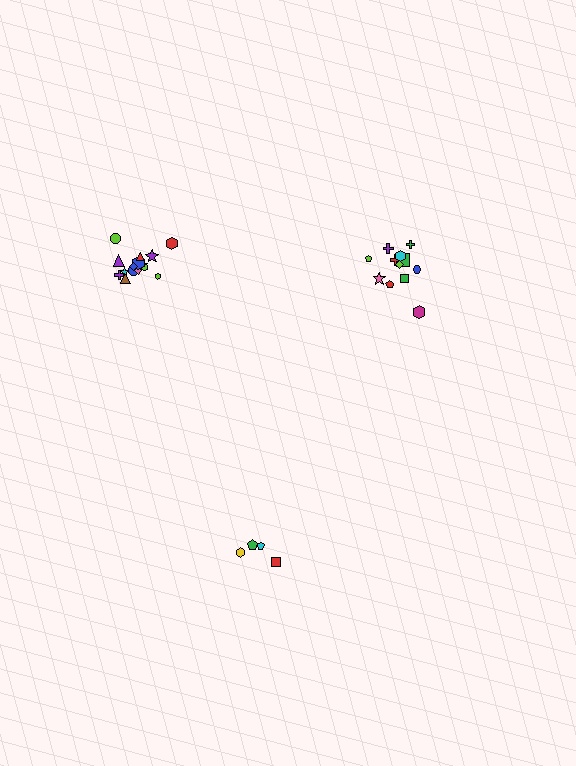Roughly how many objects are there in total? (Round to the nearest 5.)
Roughly 30 objects in total.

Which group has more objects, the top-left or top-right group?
The top-left group.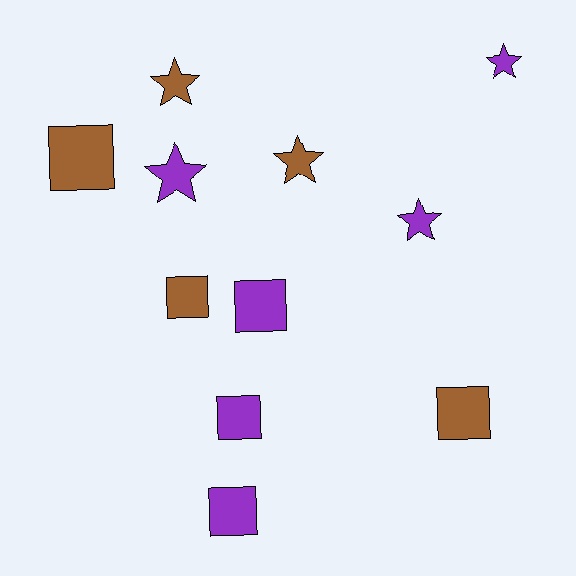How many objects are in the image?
There are 11 objects.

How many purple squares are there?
There are 3 purple squares.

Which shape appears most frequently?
Square, with 6 objects.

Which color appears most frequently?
Purple, with 6 objects.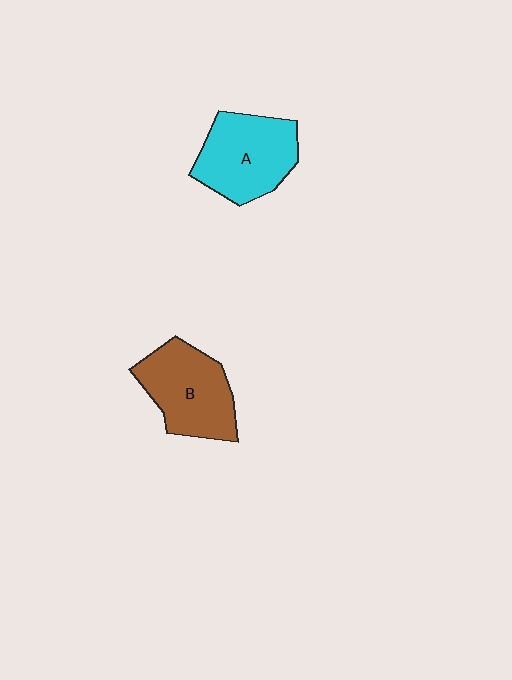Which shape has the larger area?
Shape A (cyan).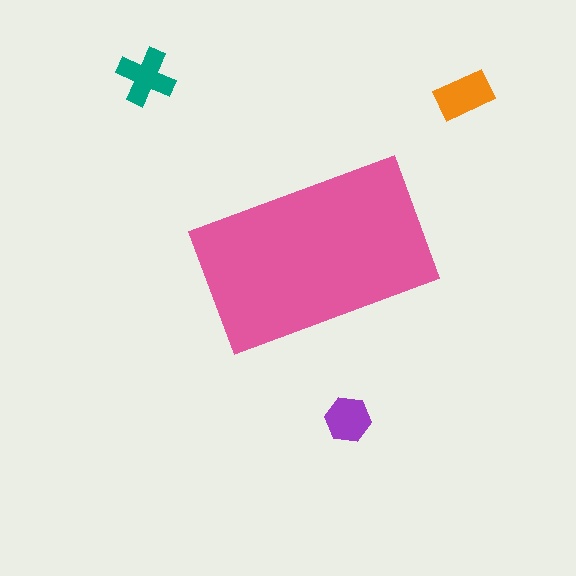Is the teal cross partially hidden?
No, the teal cross is fully visible.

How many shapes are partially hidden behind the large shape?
0 shapes are partially hidden.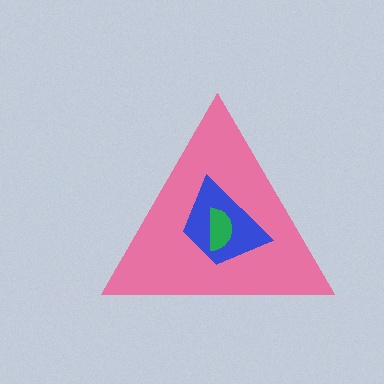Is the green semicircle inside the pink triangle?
Yes.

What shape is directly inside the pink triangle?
The blue trapezoid.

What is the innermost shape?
The green semicircle.